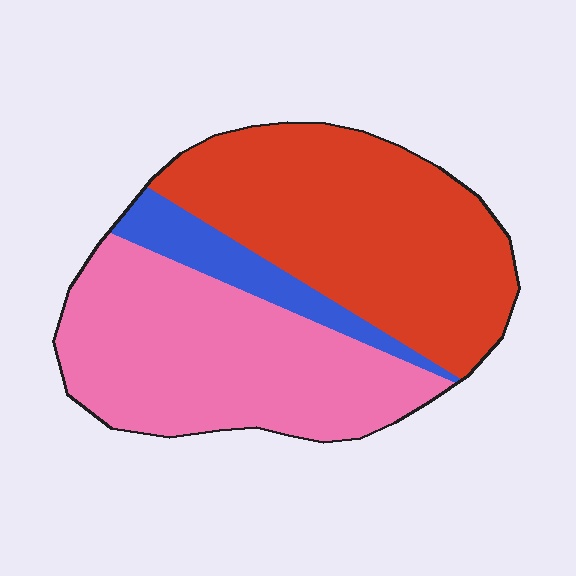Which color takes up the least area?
Blue, at roughly 10%.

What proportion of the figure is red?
Red covers roughly 45% of the figure.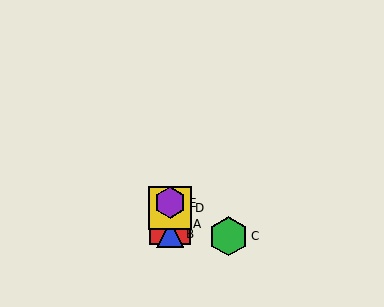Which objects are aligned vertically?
Objects A, B, D, E are aligned vertically.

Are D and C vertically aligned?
No, D is at x≈170 and C is at x≈229.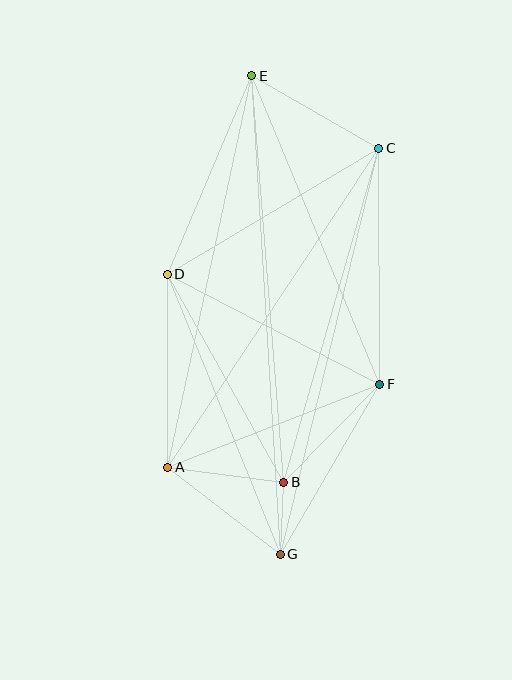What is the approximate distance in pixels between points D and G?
The distance between D and G is approximately 302 pixels.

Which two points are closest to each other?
Points B and G are closest to each other.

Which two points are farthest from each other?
Points E and G are farthest from each other.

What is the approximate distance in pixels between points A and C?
The distance between A and C is approximately 382 pixels.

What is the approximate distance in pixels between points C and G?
The distance between C and G is approximately 418 pixels.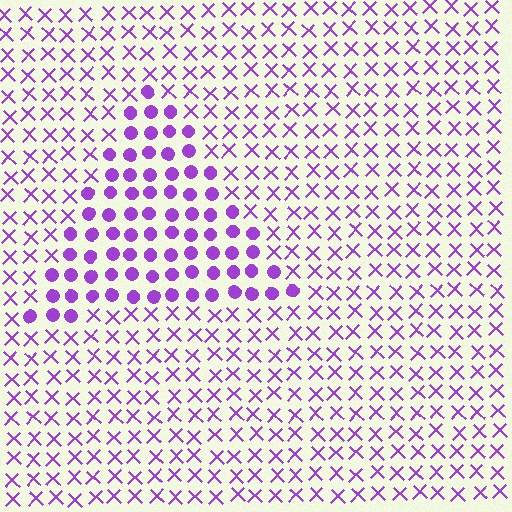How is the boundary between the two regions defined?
The boundary is defined by a change in element shape: circles inside vs. X marks outside. All elements share the same color and spacing.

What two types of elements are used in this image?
The image uses circles inside the triangle region and X marks outside it.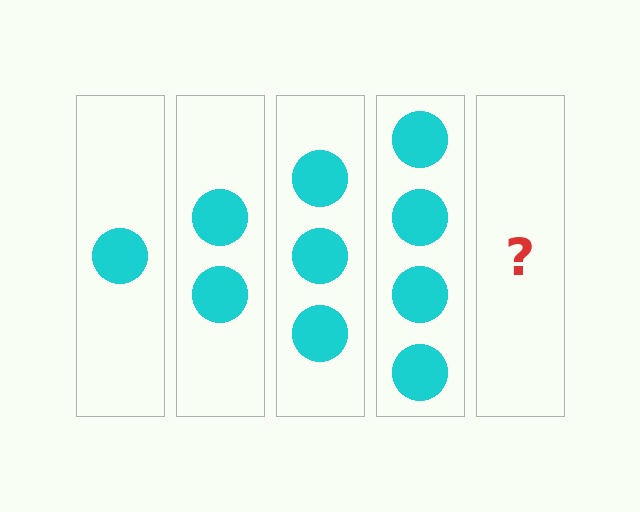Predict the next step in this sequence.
The next step is 5 circles.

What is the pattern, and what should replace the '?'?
The pattern is that each step adds one more circle. The '?' should be 5 circles.